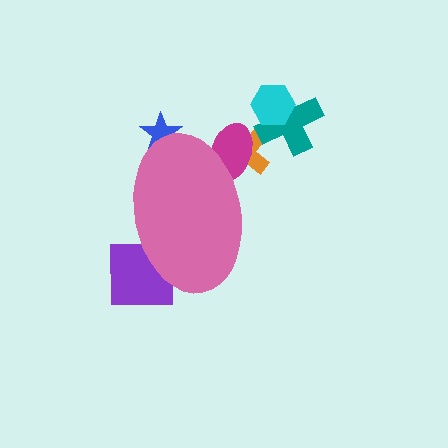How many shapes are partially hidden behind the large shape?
4 shapes are partially hidden.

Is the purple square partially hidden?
Yes, the purple square is partially hidden behind the pink ellipse.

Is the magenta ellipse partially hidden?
Yes, the magenta ellipse is partially hidden behind the pink ellipse.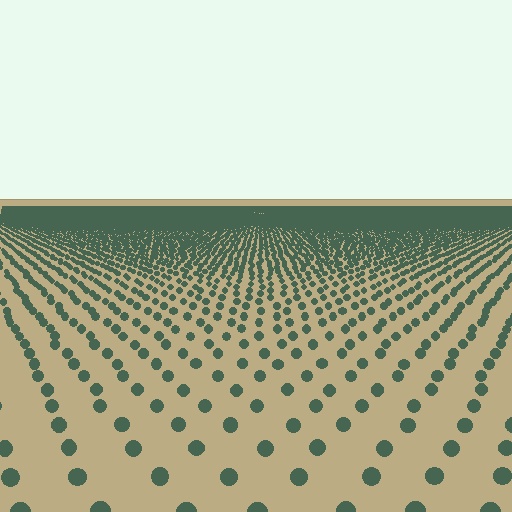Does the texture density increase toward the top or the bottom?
Density increases toward the top.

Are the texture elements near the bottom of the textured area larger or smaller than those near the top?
Larger. Near the bottom, elements are closer to the viewer and appear at a bigger on-screen size.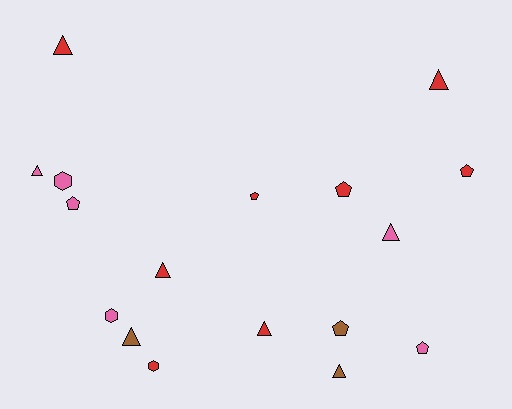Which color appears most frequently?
Red, with 8 objects.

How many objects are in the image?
There are 17 objects.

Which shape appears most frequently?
Triangle, with 8 objects.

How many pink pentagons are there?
There are 2 pink pentagons.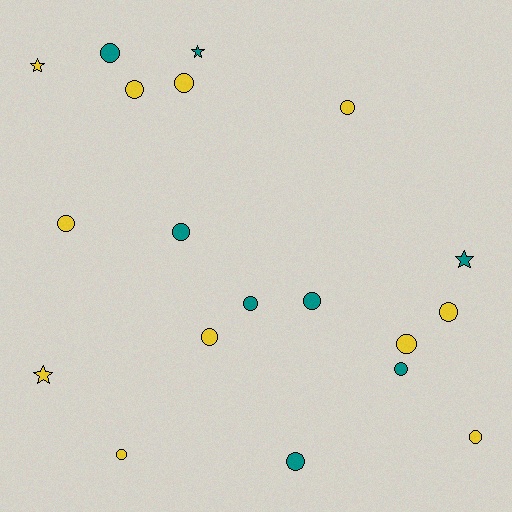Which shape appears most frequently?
Circle, with 15 objects.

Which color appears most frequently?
Yellow, with 11 objects.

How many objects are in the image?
There are 19 objects.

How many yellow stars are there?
There are 2 yellow stars.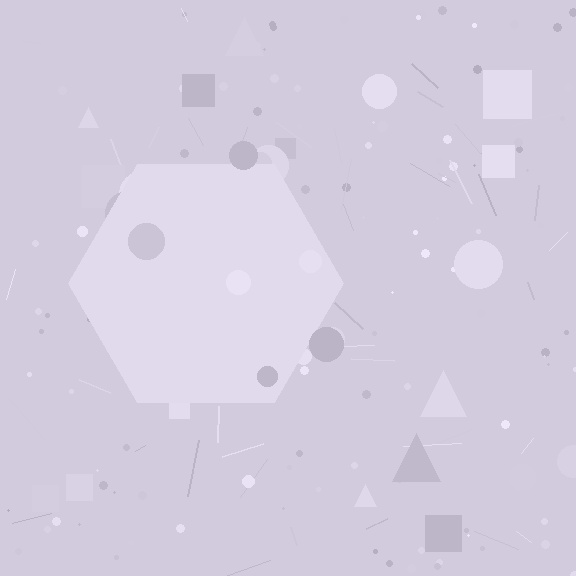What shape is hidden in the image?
A hexagon is hidden in the image.